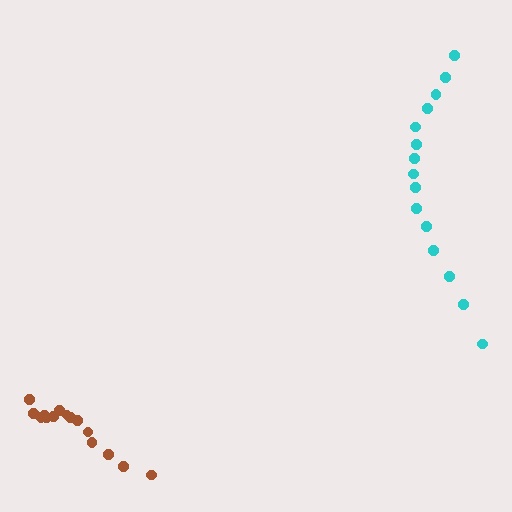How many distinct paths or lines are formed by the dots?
There are 2 distinct paths.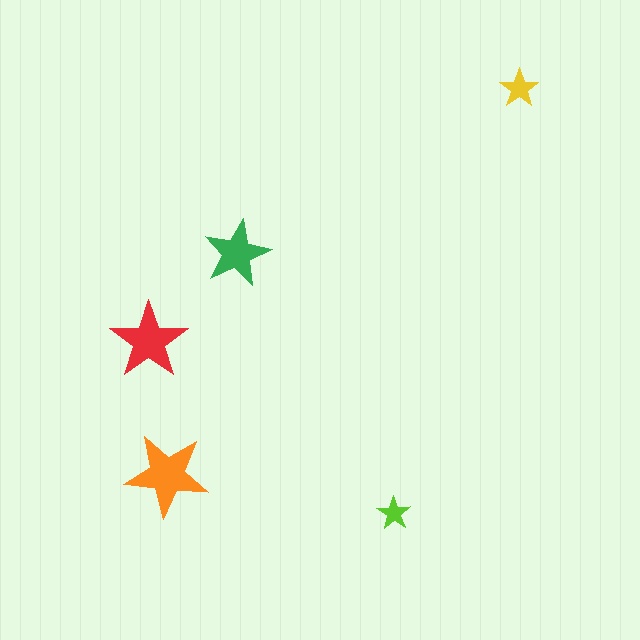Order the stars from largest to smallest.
the orange one, the red one, the green one, the yellow one, the lime one.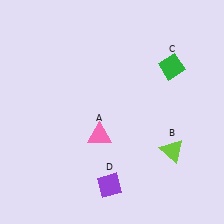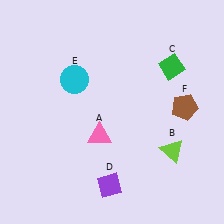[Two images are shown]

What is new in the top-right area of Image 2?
A brown pentagon (F) was added in the top-right area of Image 2.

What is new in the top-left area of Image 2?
A cyan circle (E) was added in the top-left area of Image 2.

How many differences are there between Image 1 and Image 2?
There are 2 differences between the two images.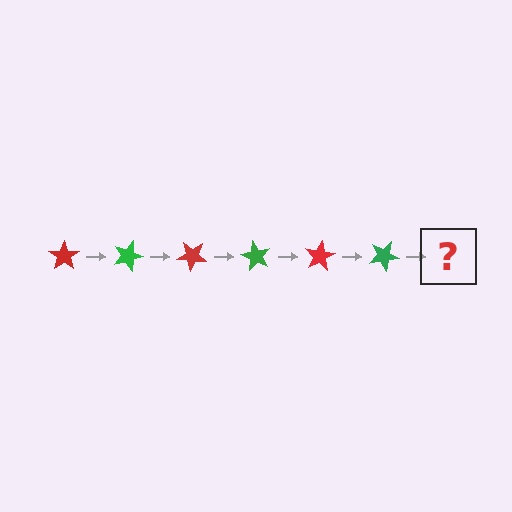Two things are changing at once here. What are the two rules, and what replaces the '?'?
The two rules are that it rotates 20 degrees each step and the color cycles through red and green. The '?' should be a red star, rotated 120 degrees from the start.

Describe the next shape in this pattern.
It should be a red star, rotated 120 degrees from the start.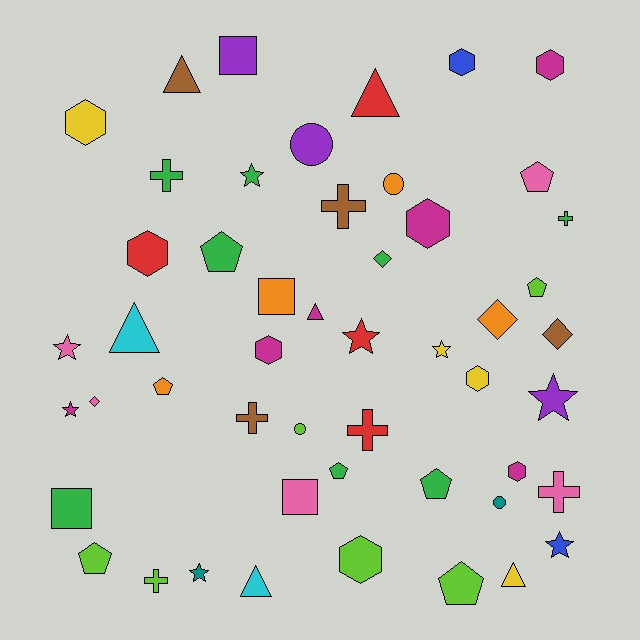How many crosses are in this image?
There are 7 crosses.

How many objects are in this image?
There are 50 objects.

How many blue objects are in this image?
There are 2 blue objects.